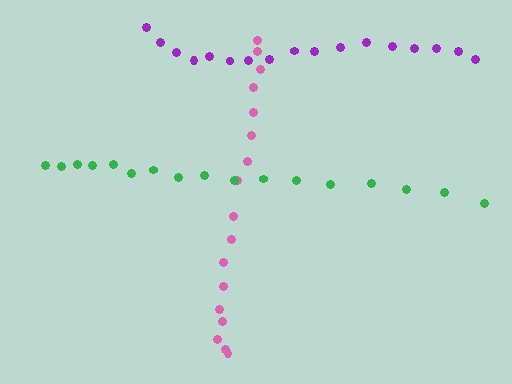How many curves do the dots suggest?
There are 3 distinct paths.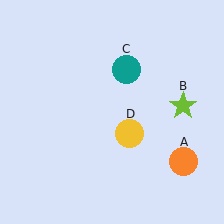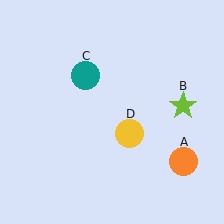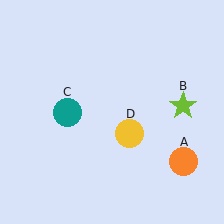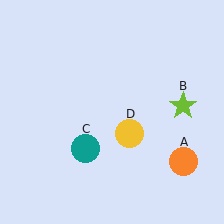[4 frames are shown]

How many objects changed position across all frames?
1 object changed position: teal circle (object C).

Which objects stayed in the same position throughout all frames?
Orange circle (object A) and lime star (object B) and yellow circle (object D) remained stationary.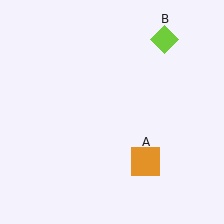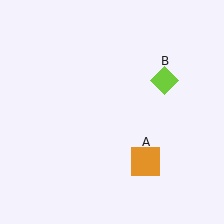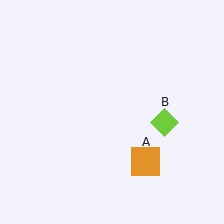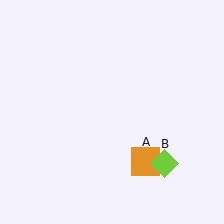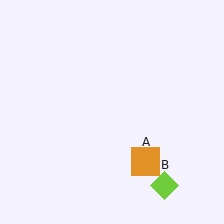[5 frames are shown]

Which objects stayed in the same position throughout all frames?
Orange square (object A) remained stationary.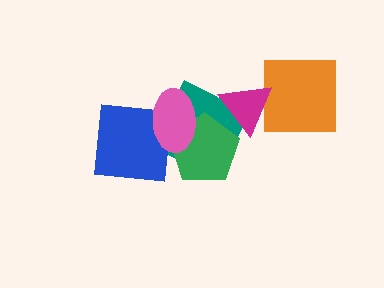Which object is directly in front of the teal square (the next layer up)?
The green pentagon is directly in front of the teal square.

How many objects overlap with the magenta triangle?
3 objects overlap with the magenta triangle.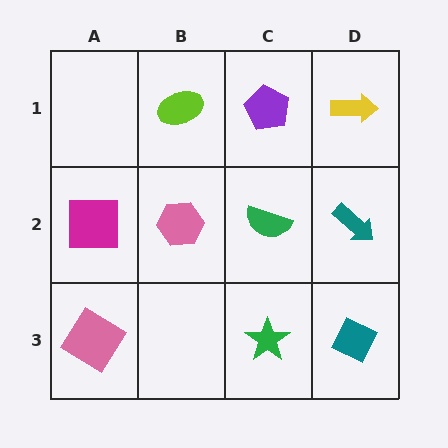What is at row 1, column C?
A purple pentagon.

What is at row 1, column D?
A yellow arrow.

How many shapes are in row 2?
4 shapes.